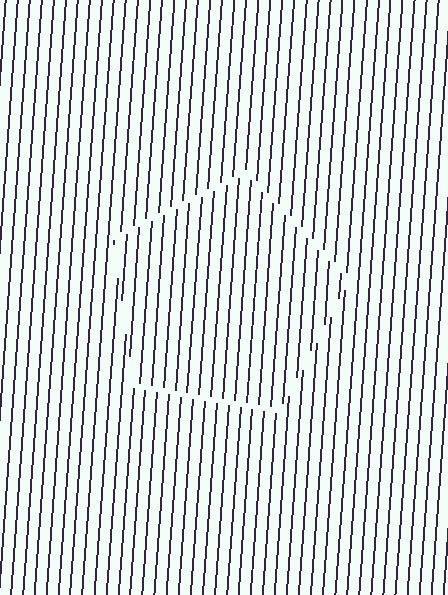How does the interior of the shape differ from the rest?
The interior of the shape contains the same grating, shifted by half a period — the contour is defined by the phase discontinuity where line-ends from the inner and outer gratings abut.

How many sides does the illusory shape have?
5 sides — the line-ends trace a pentagon.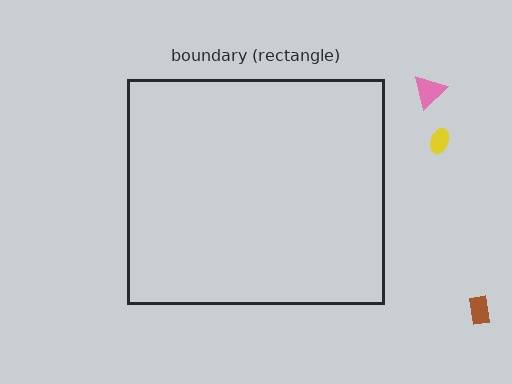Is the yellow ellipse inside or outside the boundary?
Outside.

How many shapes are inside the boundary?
0 inside, 3 outside.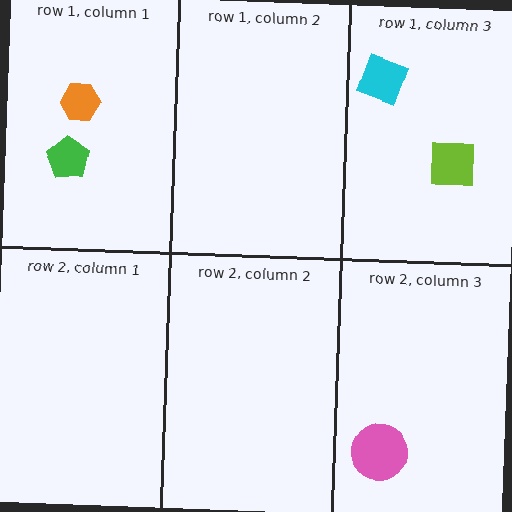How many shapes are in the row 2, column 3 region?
1.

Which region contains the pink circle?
The row 2, column 3 region.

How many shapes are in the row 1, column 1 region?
2.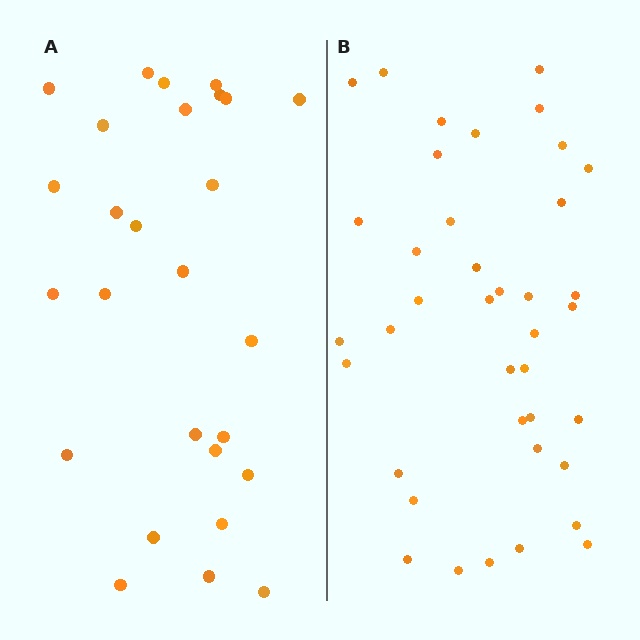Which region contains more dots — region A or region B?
Region B (the right region) has more dots.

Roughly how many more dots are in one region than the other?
Region B has roughly 12 or so more dots than region A.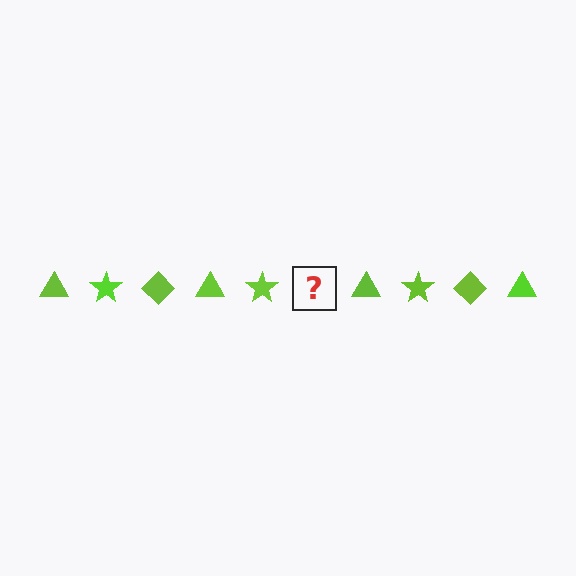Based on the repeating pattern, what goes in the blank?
The blank should be a lime diamond.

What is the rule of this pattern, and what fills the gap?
The rule is that the pattern cycles through triangle, star, diamond shapes in lime. The gap should be filled with a lime diamond.